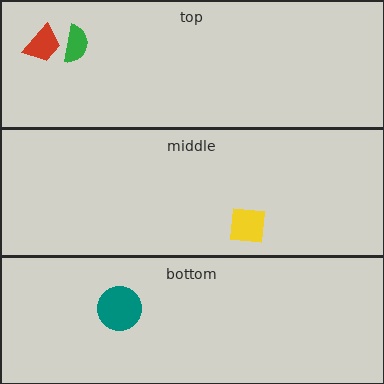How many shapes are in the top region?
2.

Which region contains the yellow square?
The middle region.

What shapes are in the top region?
The red trapezoid, the green semicircle.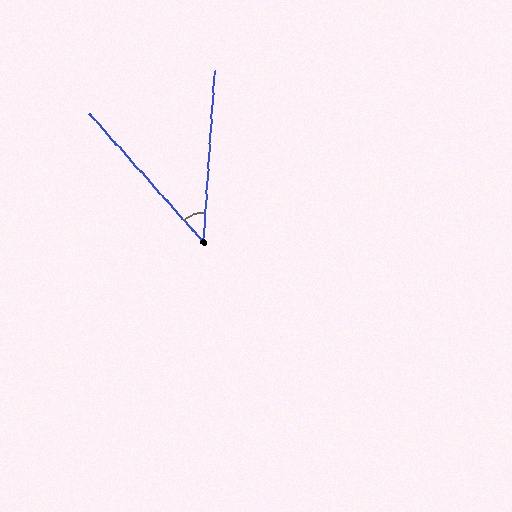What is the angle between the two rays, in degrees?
Approximately 45 degrees.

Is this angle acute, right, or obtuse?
It is acute.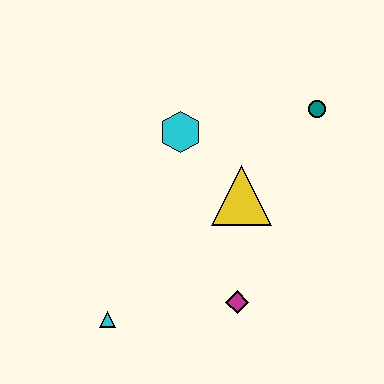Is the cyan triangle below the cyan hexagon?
Yes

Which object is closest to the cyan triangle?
The magenta diamond is closest to the cyan triangle.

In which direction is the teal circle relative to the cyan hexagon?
The teal circle is to the right of the cyan hexagon.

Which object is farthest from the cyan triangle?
The teal circle is farthest from the cyan triangle.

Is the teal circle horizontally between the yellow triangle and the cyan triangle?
No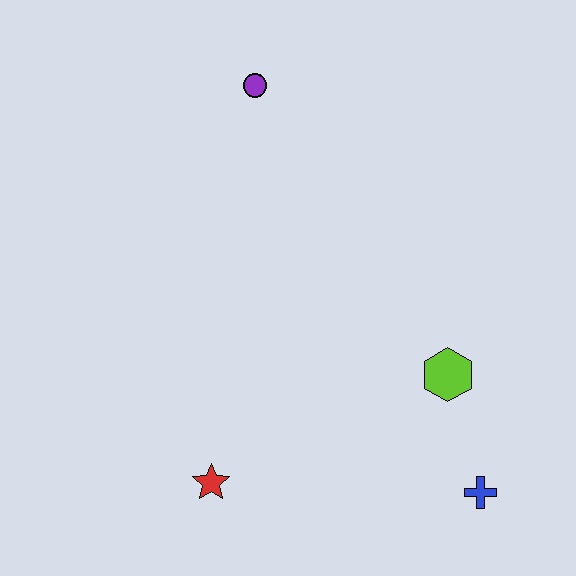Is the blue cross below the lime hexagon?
Yes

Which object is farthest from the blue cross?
The purple circle is farthest from the blue cross.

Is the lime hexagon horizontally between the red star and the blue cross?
Yes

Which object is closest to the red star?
The lime hexagon is closest to the red star.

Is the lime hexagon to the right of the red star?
Yes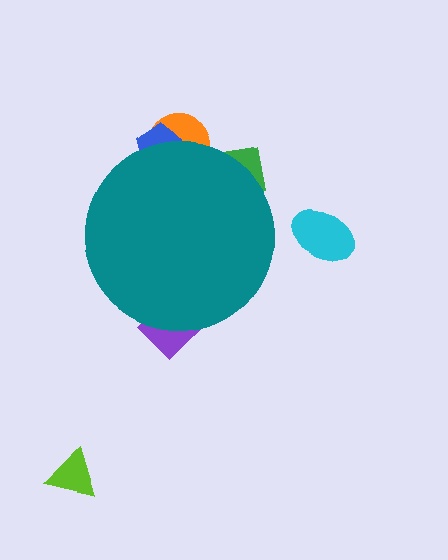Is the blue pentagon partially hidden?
Yes, the blue pentagon is partially hidden behind the teal circle.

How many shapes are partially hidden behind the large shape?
4 shapes are partially hidden.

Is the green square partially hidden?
Yes, the green square is partially hidden behind the teal circle.